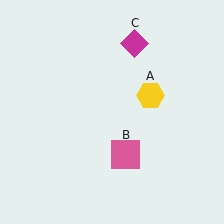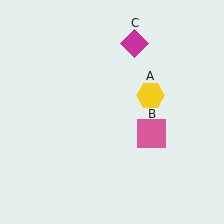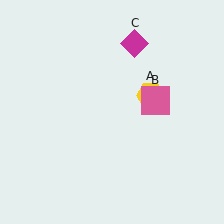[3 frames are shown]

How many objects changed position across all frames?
1 object changed position: pink square (object B).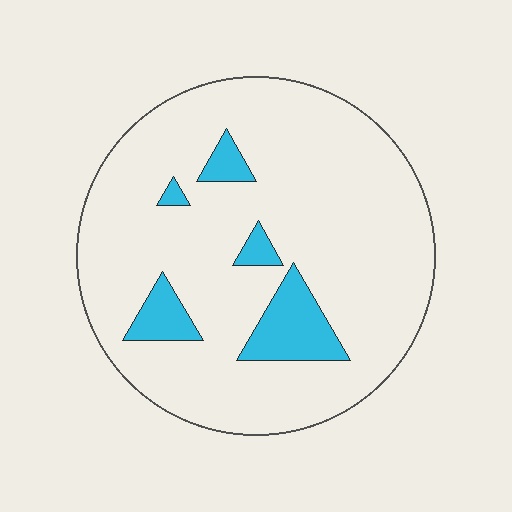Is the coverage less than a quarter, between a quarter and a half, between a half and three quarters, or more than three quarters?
Less than a quarter.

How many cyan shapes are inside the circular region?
5.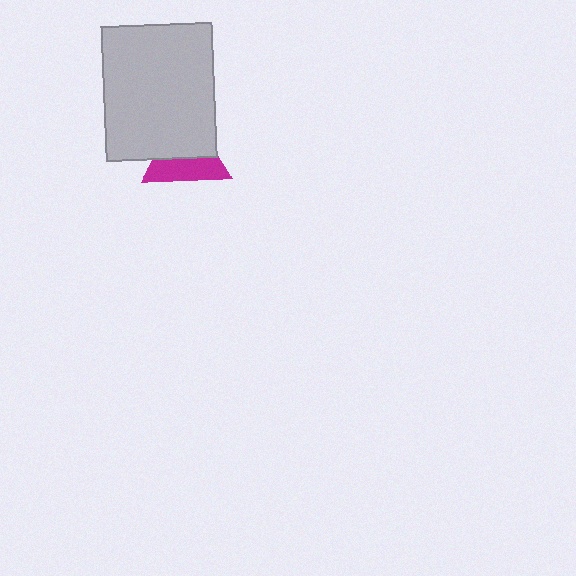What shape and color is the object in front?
The object in front is a light gray rectangle.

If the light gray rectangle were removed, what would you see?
You would see the complete magenta triangle.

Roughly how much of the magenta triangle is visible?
About half of it is visible (roughly 47%).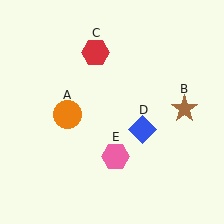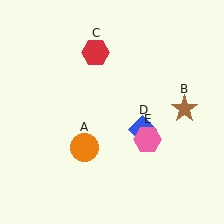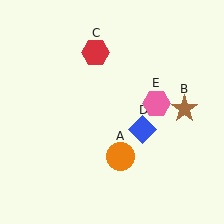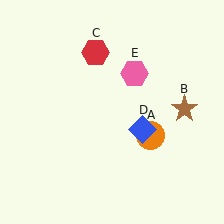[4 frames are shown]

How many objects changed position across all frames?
2 objects changed position: orange circle (object A), pink hexagon (object E).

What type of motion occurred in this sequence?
The orange circle (object A), pink hexagon (object E) rotated counterclockwise around the center of the scene.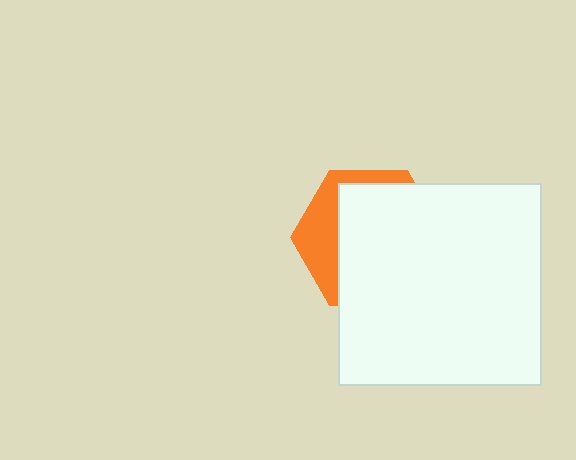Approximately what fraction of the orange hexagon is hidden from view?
Roughly 70% of the orange hexagon is hidden behind the white square.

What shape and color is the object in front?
The object in front is a white square.